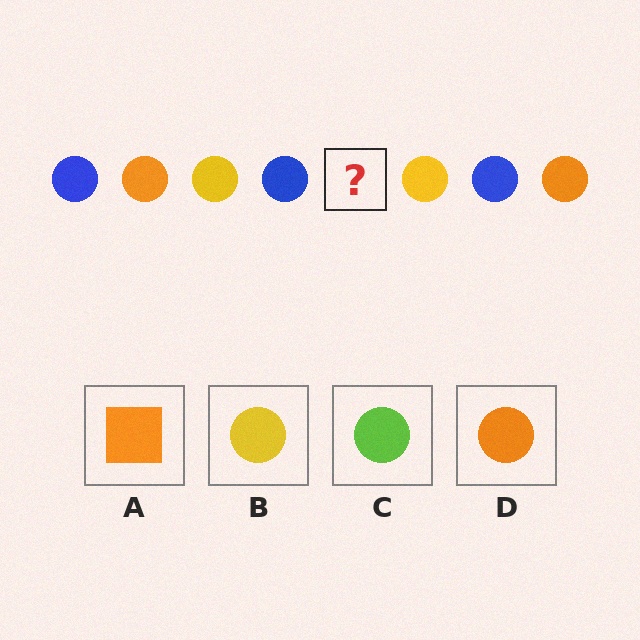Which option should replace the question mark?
Option D.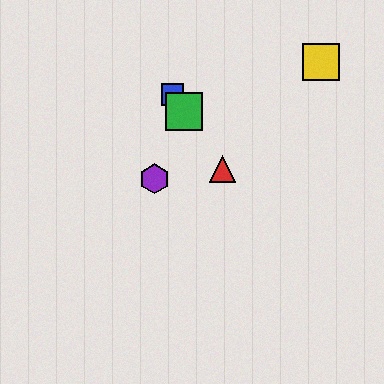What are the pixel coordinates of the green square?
The green square is at (184, 111).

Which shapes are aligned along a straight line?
The red triangle, the blue square, the green square are aligned along a straight line.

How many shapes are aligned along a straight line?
3 shapes (the red triangle, the blue square, the green square) are aligned along a straight line.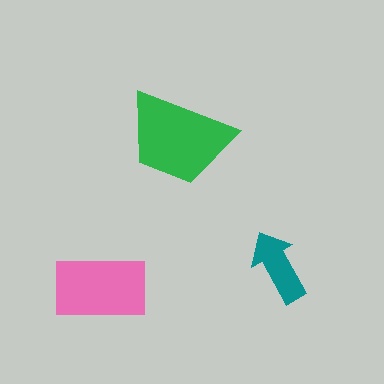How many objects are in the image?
There are 3 objects in the image.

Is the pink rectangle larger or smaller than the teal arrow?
Larger.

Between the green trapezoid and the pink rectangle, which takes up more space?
The green trapezoid.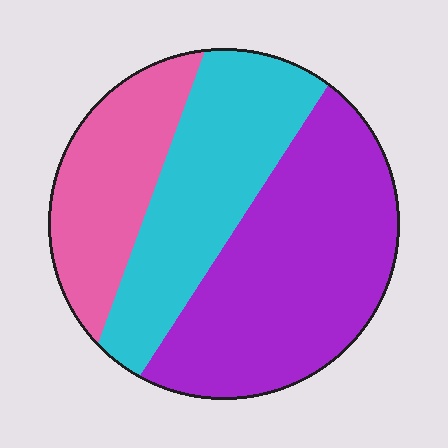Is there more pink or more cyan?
Cyan.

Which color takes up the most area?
Purple, at roughly 45%.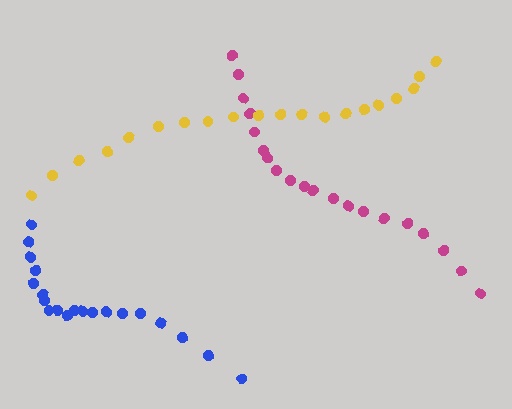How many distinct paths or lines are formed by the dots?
There are 3 distinct paths.